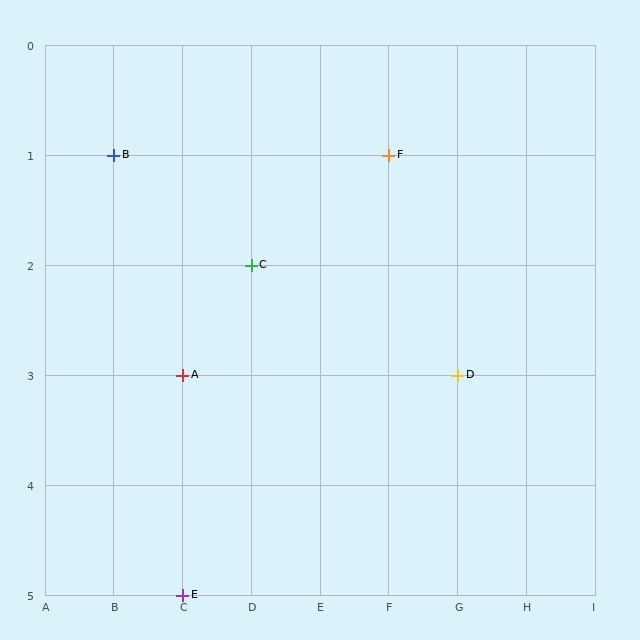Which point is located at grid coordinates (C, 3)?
Point A is at (C, 3).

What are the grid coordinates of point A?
Point A is at grid coordinates (C, 3).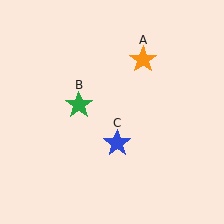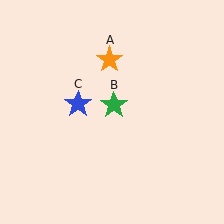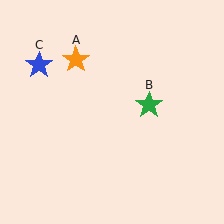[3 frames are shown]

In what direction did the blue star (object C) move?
The blue star (object C) moved up and to the left.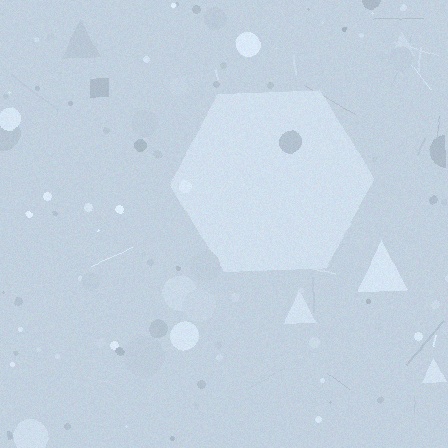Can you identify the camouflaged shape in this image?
The camouflaged shape is a hexagon.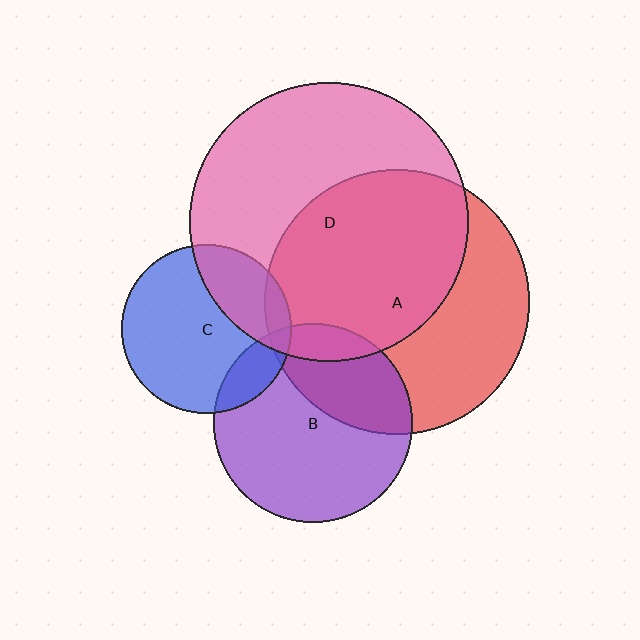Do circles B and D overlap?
Yes.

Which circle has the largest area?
Circle D (pink).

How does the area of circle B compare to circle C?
Approximately 1.4 times.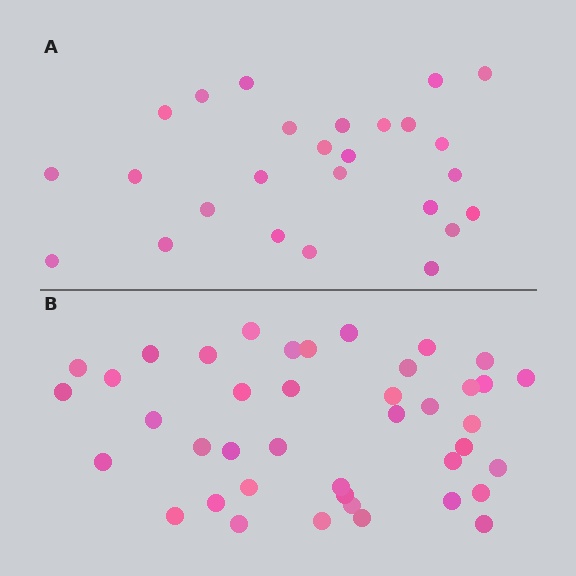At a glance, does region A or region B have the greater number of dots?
Region B (the bottom region) has more dots.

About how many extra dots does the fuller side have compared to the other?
Region B has approximately 15 more dots than region A.